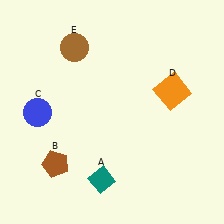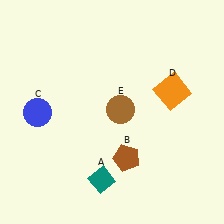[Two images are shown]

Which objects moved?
The objects that moved are: the brown pentagon (B), the brown circle (E).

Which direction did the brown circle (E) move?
The brown circle (E) moved down.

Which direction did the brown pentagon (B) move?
The brown pentagon (B) moved right.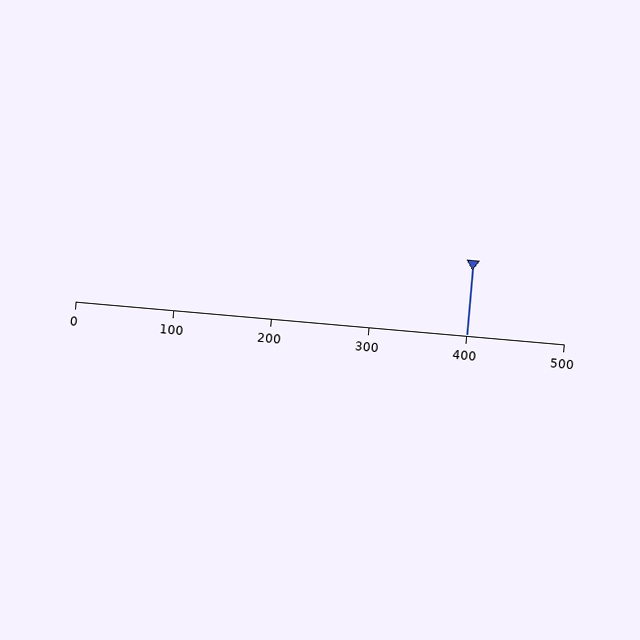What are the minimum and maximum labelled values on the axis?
The axis runs from 0 to 500.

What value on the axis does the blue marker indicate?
The marker indicates approximately 400.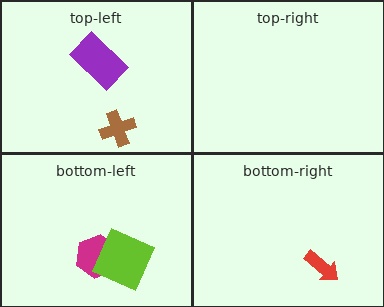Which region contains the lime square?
The bottom-left region.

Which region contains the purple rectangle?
The top-left region.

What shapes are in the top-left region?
The brown cross, the purple rectangle.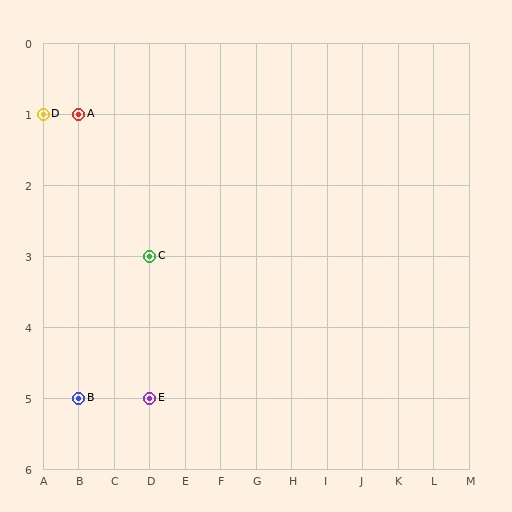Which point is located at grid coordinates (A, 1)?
Point D is at (A, 1).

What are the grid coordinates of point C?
Point C is at grid coordinates (D, 3).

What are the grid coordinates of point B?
Point B is at grid coordinates (B, 5).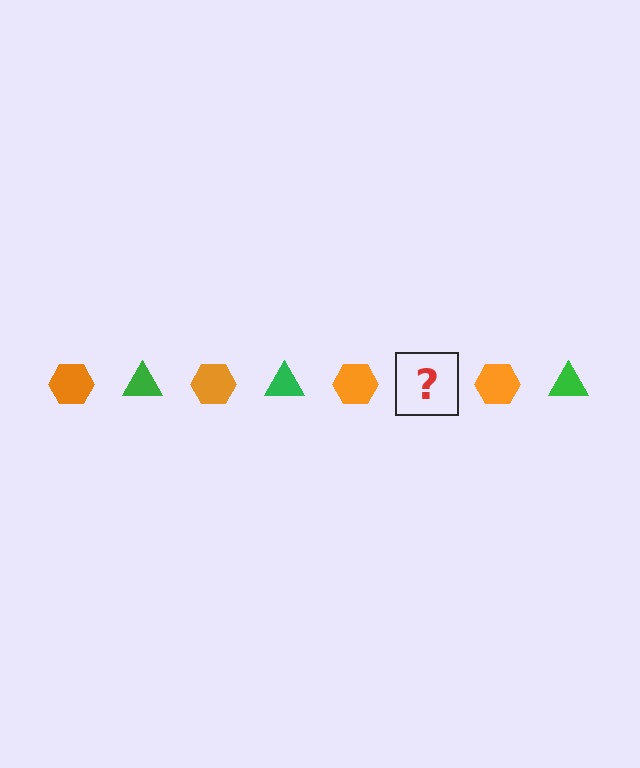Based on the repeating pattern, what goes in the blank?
The blank should be a green triangle.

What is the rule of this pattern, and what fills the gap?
The rule is that the pattern alternates between orange hexagon and green triangle. The gap should be filled with a green triangle.